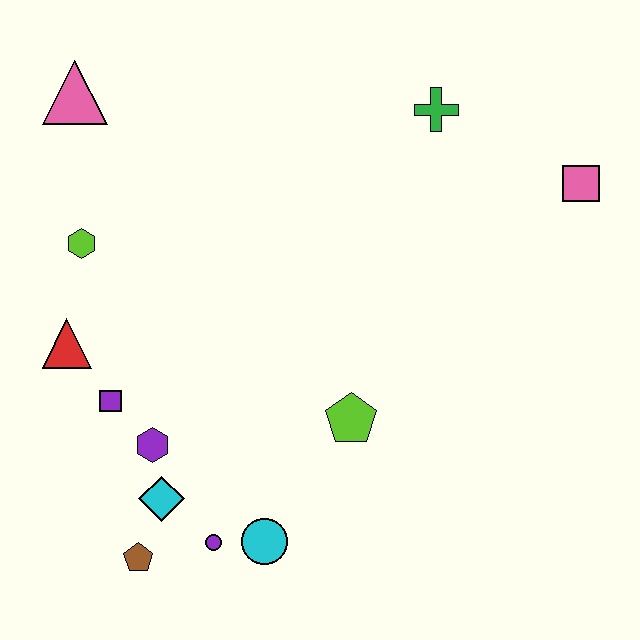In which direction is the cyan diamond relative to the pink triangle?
The cyan diamond is below the pink triangle.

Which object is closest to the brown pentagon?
The cyan diamond is closest to the brown pentagon.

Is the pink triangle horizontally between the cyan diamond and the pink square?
No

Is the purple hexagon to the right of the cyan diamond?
No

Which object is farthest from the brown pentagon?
The pink square is farthest from the brown pentagon.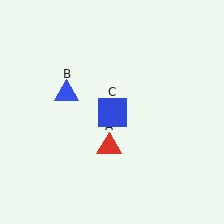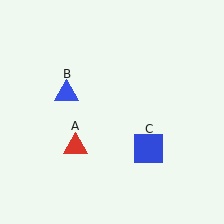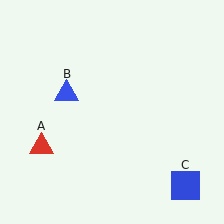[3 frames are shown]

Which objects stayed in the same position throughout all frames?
Blue triangle (object B) remained stationary.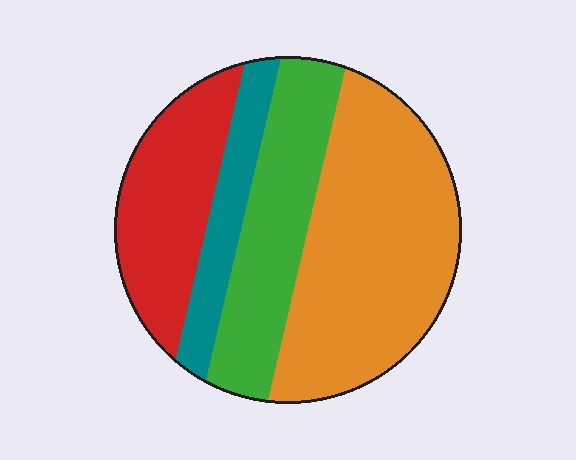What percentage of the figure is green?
Green takes up about one quarter (1/4) of the figure.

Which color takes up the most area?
Orange, at roughly 45%.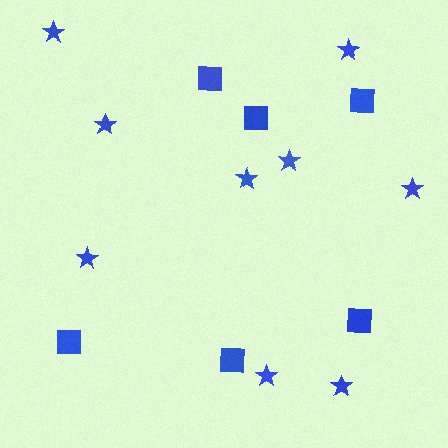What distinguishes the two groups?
There are 2 groups: one group of stars (9) and one group of squares (6).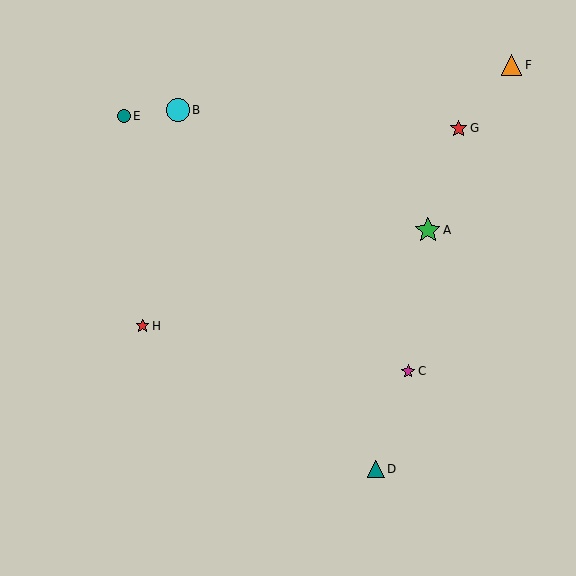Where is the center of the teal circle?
The center of the teal circle is at (124, 116).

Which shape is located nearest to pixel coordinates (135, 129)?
The teal circle (labeled E) at (124, 116) is nearest to that location.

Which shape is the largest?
The green star (labeled A) is the largest.